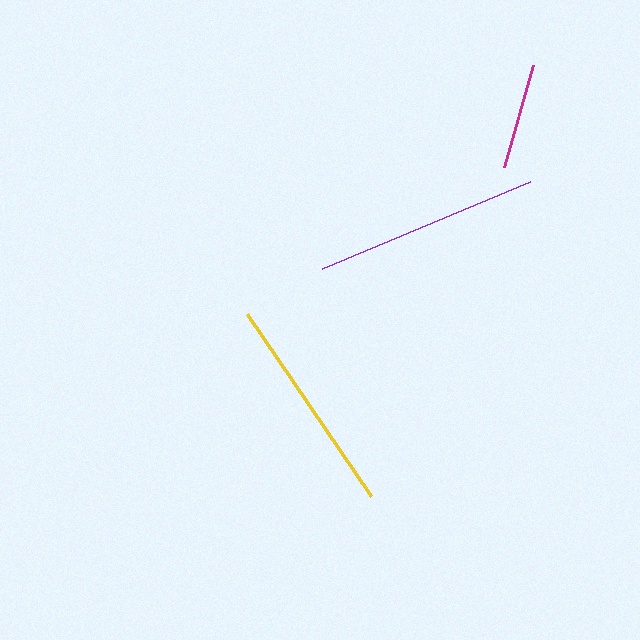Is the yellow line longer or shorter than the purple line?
The purple line is longer than the yellow line.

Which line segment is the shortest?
The magenta line is the shortest at approximately 107 pixels.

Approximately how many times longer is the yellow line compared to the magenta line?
The yellow line is approximately 2.1 times the length of the magenta line.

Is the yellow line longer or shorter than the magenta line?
The yellow line is longer than the magenta line.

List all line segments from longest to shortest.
From longest to shortest: purple, yellow, magenta.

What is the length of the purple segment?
The purple segment is approximately 226 pixels long.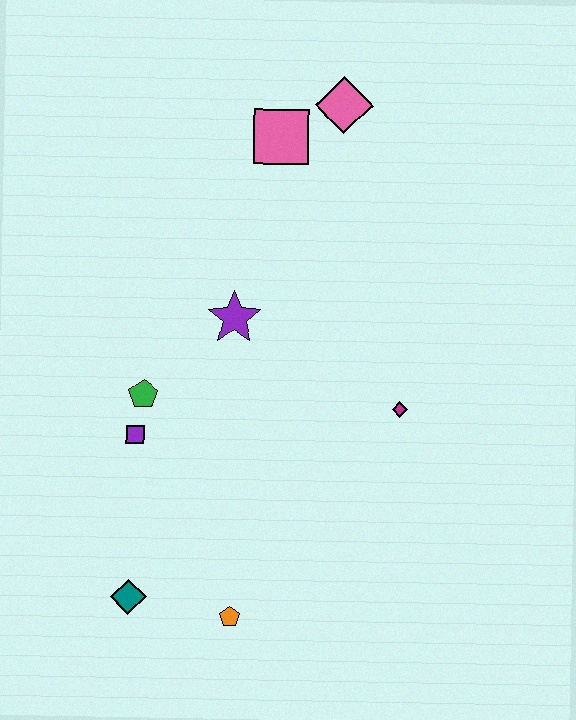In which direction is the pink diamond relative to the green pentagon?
The pink diamond is above the green pentagon.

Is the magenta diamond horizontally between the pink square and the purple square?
No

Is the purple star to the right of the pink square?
No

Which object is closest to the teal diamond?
The orange pentagon is closest to the teal diamond.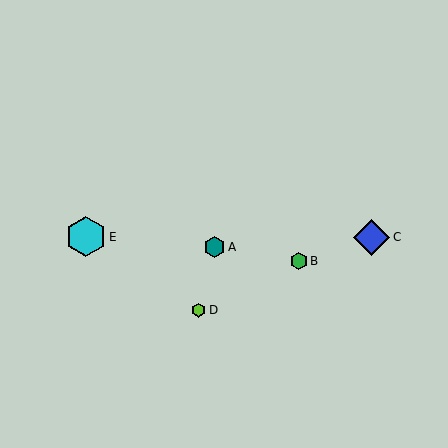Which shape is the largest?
The cyan hexagon (labeled E) is the largest.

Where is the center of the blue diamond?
The center of the blue diamond is at (372, 237).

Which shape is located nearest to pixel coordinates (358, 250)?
The blue diamond (labeled C) at (372, 237) is nearest to that location.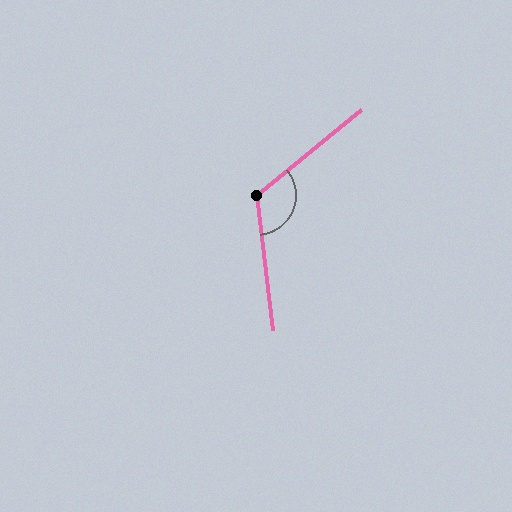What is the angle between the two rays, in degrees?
Approximately 122 degrees.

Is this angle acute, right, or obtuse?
It is obtuse.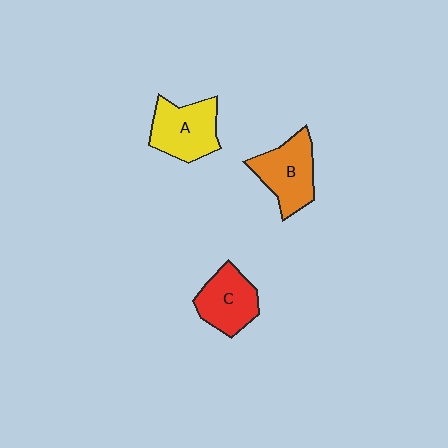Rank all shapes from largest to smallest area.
From largest to smallest: A (yellow), B (orange), C (red).